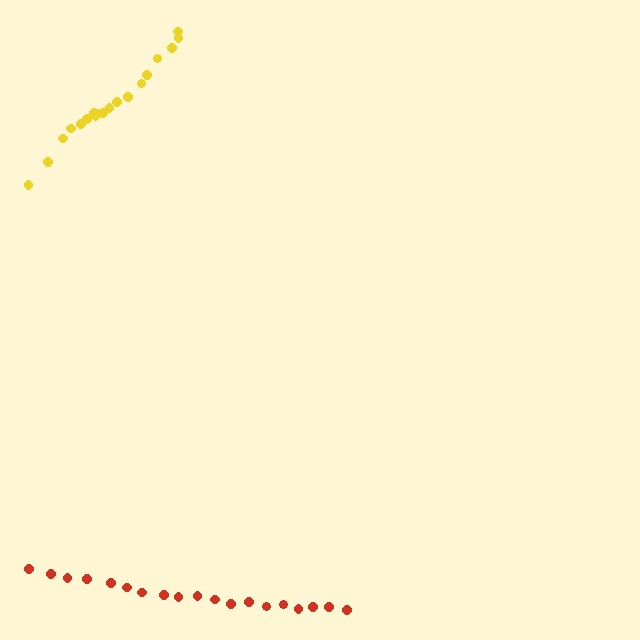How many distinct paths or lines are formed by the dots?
There are 2 distinct paths.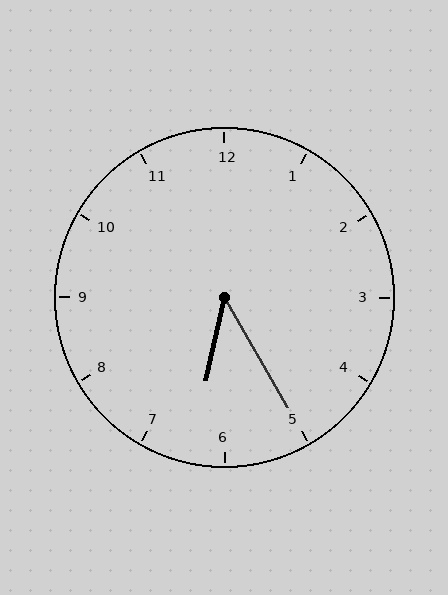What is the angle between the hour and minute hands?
Approximately 42 degrees.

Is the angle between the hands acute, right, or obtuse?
It is acute.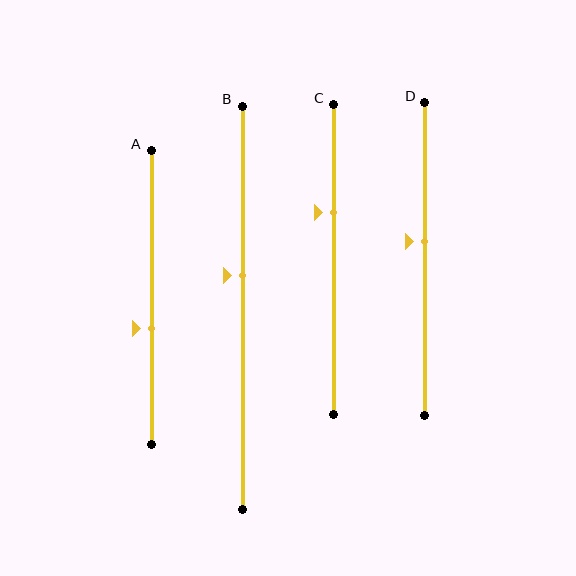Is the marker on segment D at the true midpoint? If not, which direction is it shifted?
No, the marker on segment D is shifted upward by about 6% of the segment length.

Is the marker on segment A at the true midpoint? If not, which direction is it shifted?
No, the marker on segment A is shifted downward by about 11% of the segment length.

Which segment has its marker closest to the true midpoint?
Segment D has its marker closest to the true midpoint.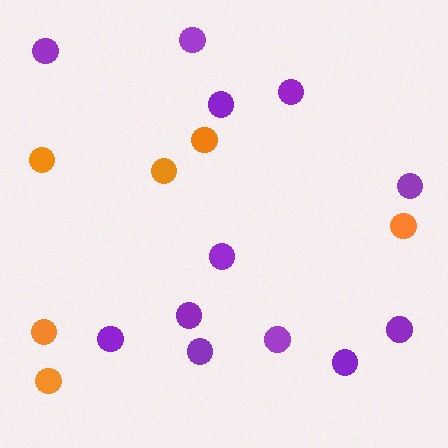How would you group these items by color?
There are 2 groups: one group of purple circles (12) and one group of orange circles (6).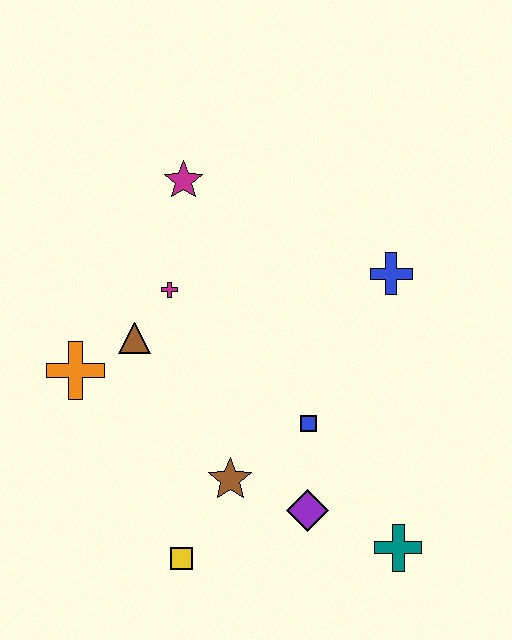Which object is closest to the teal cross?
The purple diamond is closest to the teal cross.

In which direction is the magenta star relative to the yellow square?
The magenta star is above the yellow square.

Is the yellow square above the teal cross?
No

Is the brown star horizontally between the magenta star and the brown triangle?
No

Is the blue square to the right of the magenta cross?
Yes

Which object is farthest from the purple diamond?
The magenta star is farthest from the purple diamond.